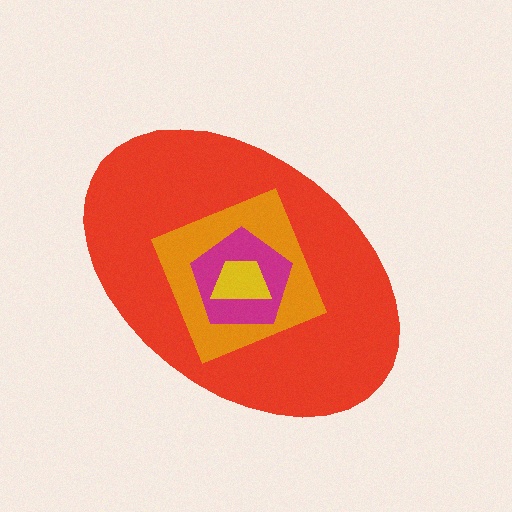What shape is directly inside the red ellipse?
The orange square.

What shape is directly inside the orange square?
The magenta pentagon.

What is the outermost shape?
The red ellipse.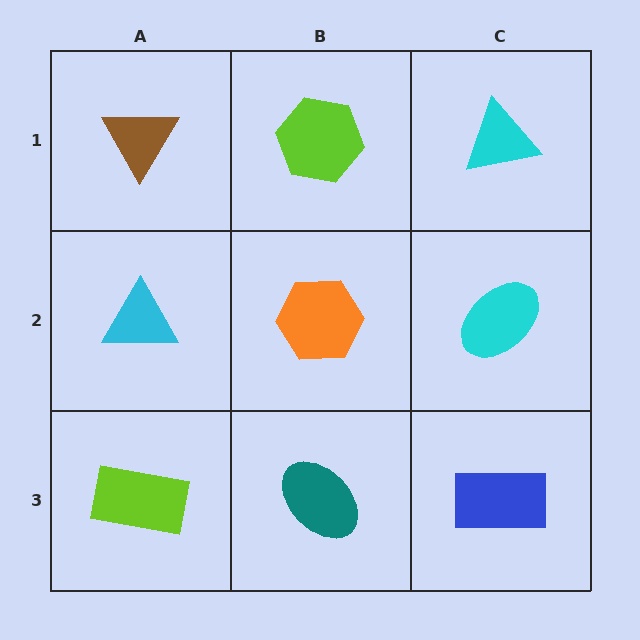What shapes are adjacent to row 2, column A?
A brown triangle (row 1, column A), a lime rectangle (row 3, column A), an orange hexagon (row 2, column B).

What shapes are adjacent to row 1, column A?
A cyan triangle (row 2, column A), a lime hexagon (row 1, column B).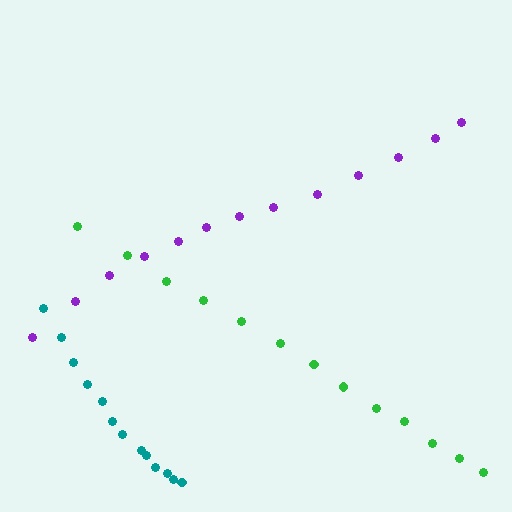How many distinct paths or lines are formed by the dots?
There are 3 distinct paths.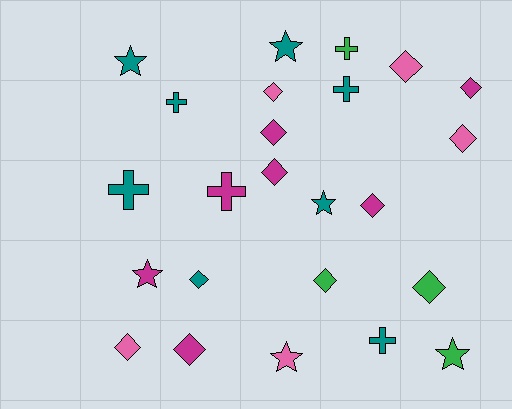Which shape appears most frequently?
Diamond, with 12 objects.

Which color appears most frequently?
Teal, with 8 objects.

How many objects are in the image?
There are 24 objects.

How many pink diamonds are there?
There are 4 pink diamonds.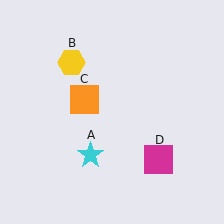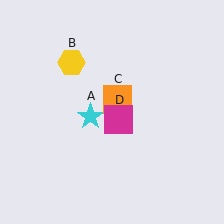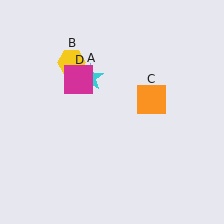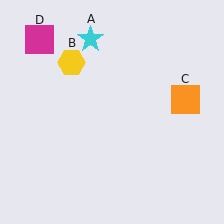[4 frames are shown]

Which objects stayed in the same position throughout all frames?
Yellow hexagon (object B) remained stationary.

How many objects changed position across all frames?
3 objects changed position: cyan star (object A), orange square (object C), magenta square (object D).